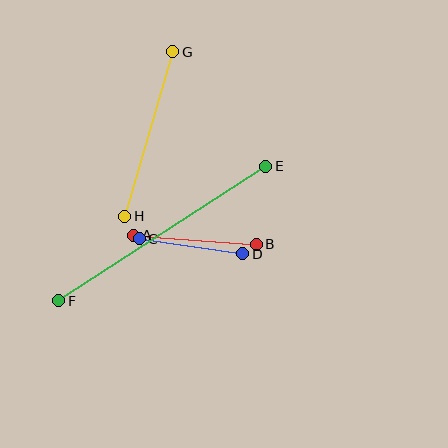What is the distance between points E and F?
The distance is approximately 247 pixels.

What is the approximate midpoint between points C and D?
The midpoint is at approximately (191, 246) pixels.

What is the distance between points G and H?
The distance is approximately 172 pixels.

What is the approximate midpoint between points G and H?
The midpoint is at approximately (149, 134) pixels.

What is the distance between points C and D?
The distance is approximately 104 pixels.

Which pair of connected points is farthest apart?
Points E and F are farthest apart.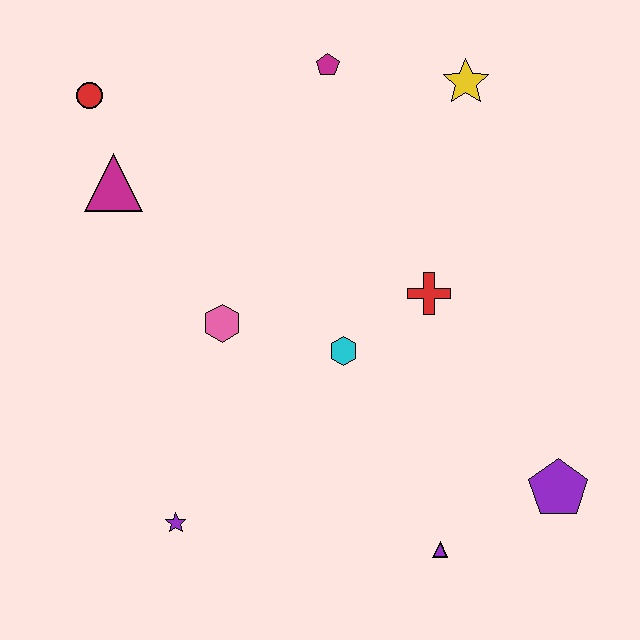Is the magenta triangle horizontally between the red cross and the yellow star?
No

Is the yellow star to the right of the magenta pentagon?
Yes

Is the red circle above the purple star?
Yes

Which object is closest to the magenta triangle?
The red circle is closest to the magenta triangle.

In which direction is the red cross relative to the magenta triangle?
The red cross is to the right of the magenta triangle.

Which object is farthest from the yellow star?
The purple star is farthest from the yellow star.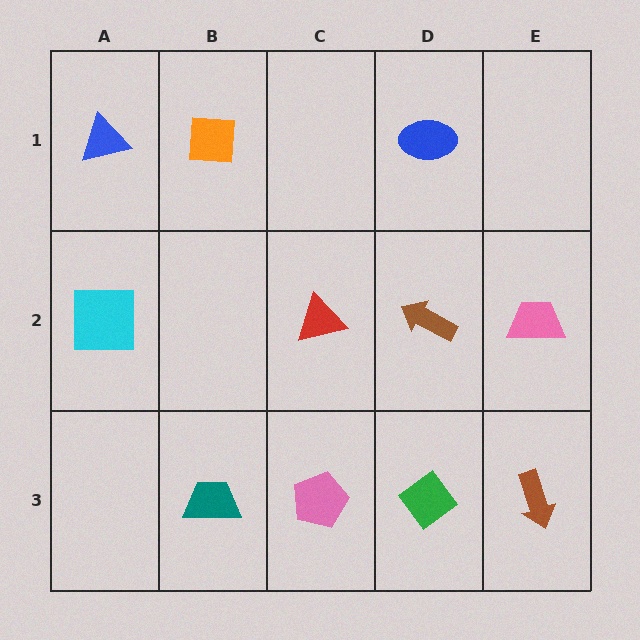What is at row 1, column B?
An orange square.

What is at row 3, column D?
A green diamond.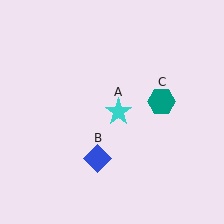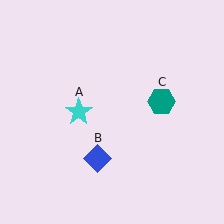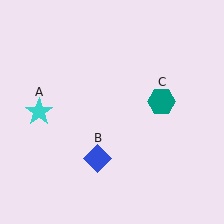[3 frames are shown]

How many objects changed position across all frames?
1 object changed position: cyan star (object A).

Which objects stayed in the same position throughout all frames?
Blue diamond (object B) and teal hexagon (object C) remained stationary.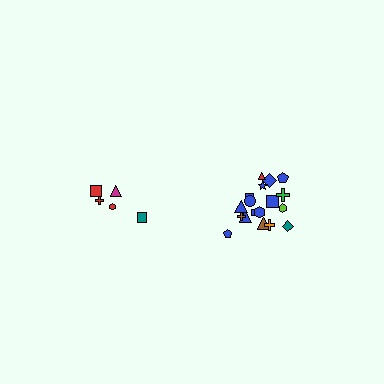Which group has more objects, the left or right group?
The right group.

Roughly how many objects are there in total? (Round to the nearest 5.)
Roughly 25 objects in total.